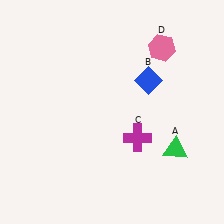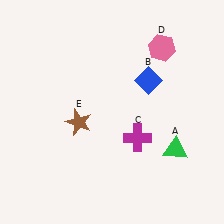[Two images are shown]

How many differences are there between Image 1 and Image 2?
There is 1 difference between the two images.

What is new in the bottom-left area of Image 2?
A brown star (E) was added in the bottom-left area of Image 2.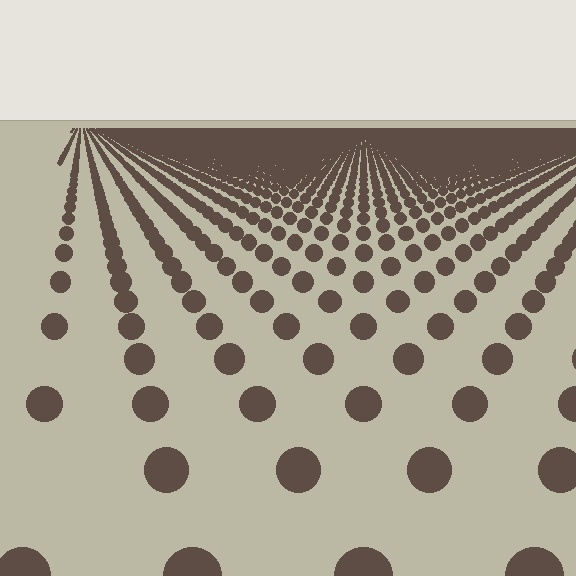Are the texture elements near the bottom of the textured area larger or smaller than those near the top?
Larger. Near the bottom, elements are closer to the viewer and appear at a bigger on-screen size.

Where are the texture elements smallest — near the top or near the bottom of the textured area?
Near the top.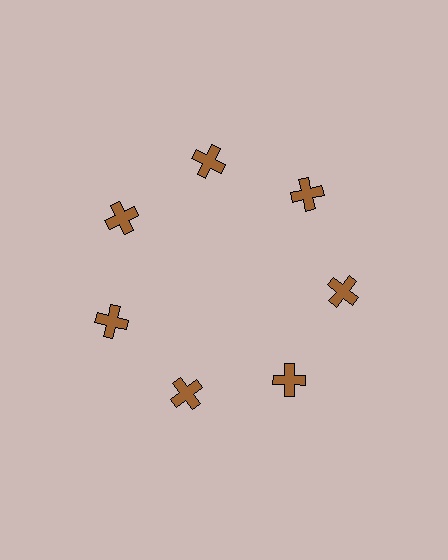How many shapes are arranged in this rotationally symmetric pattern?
There are 7 shapes, arranged in 7 groups of 1.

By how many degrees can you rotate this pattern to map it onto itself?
The pattern maps onto itself every 51 degrees of rotation.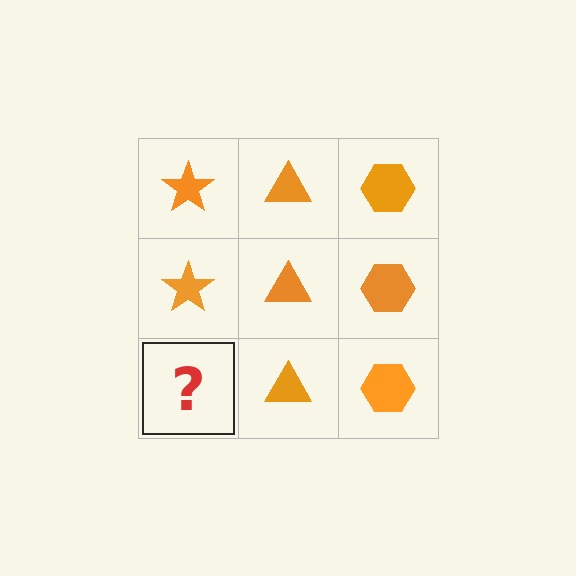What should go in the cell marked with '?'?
The missing cell should contain an orange star.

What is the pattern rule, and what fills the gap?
The rule is that each column has a consistent shape. The gap should be filled with an orange star.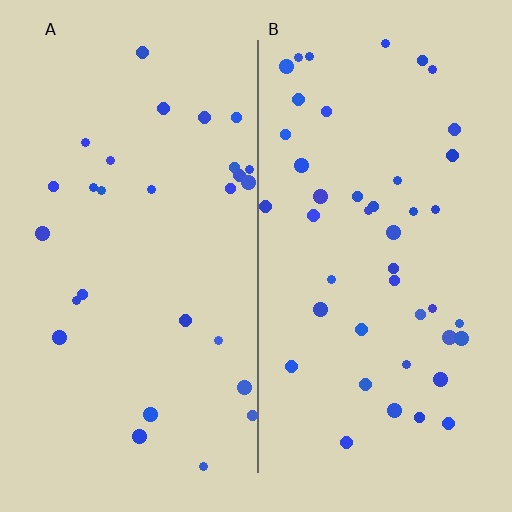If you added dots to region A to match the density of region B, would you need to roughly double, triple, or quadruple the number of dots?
Approximately double.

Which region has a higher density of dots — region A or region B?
B (the right).